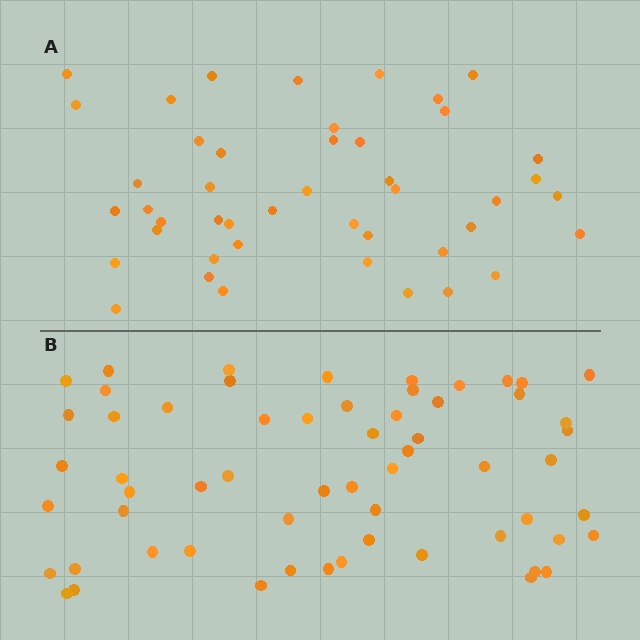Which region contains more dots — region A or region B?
Region B (the bottom region) has more dots.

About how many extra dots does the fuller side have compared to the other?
Region B has approximately 15 more dots than region A.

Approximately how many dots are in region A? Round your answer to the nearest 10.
About 40 dots. (The exact count is 45, which rounds to 40.)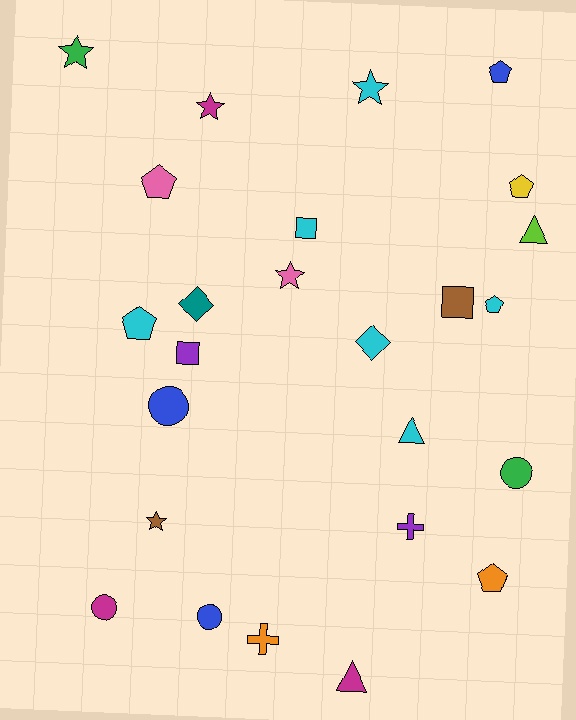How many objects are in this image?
There are 25 objects.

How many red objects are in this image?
There are no red objects.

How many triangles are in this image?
There are 3 triangles.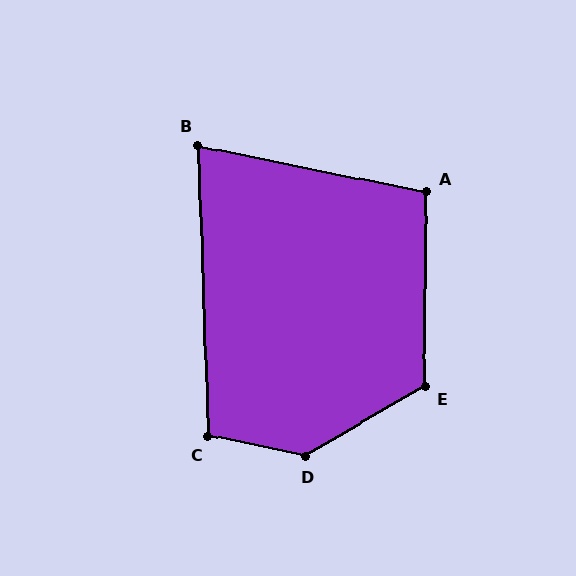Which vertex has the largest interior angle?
D, at approximately 139 degrees.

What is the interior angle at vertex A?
Approximately 101 degrees (obtuse).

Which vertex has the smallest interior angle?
B, at approximately 77 degrees.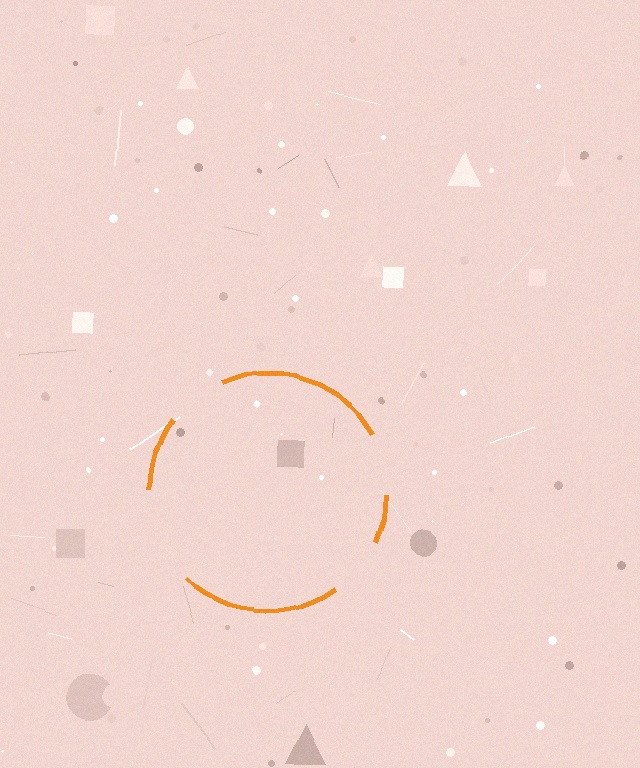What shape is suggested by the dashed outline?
The dashed outline suggests a circle.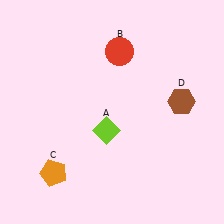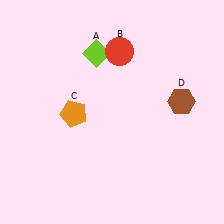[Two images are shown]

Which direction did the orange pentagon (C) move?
The orange pentagon (C) moved up.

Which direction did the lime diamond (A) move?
The lime diamond (A) moved up.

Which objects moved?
The objects that moved are: the lime diamond (A), the orange pentagon (C).